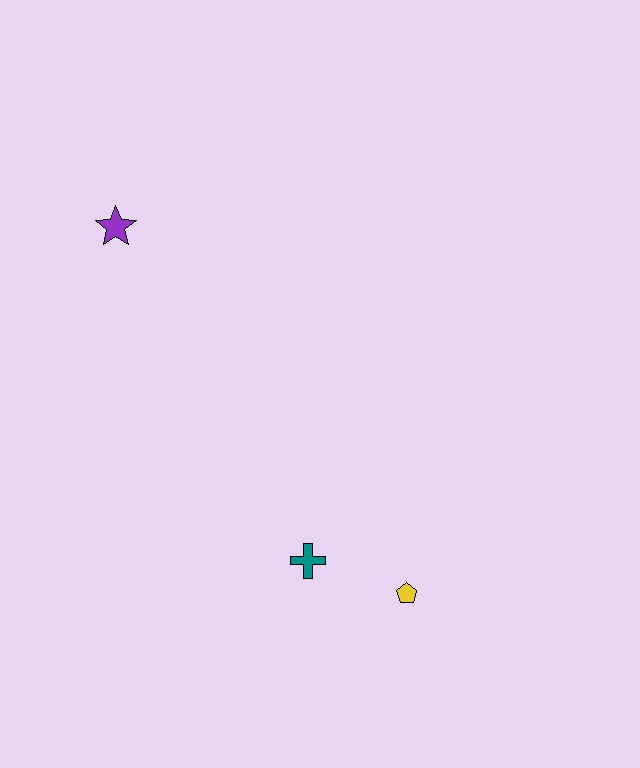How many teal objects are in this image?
There is 1 teal object.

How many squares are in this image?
There are no squares.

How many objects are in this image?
There are 3 objects.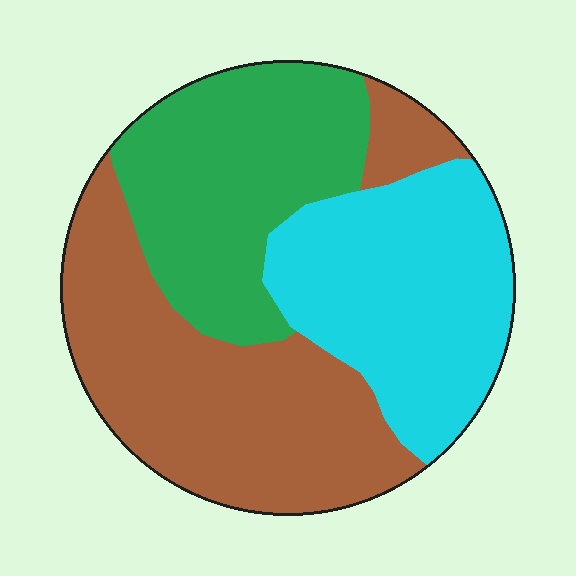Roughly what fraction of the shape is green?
Green covers about 30% of the shape.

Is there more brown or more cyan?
Brown.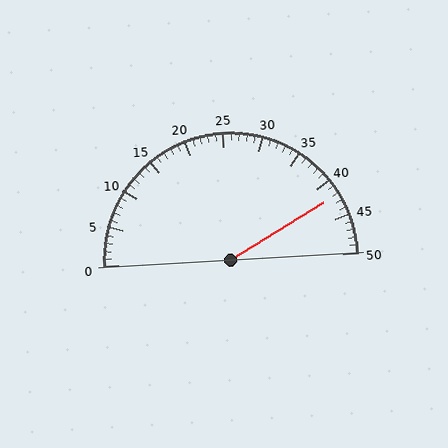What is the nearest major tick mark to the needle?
The nearest major tick mark is 40.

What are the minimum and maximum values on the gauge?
The gauge ranges from 0 to 50.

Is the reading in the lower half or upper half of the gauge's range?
The reading is in the upper half of the range (0 to 50).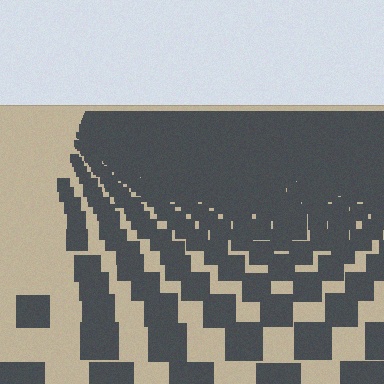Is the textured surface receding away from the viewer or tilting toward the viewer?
The surface is receding away from the viewer. Texture elements get smaller and denser toward the top.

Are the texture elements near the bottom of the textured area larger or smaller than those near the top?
Larger. Near the bottom, elements are closer to the viewer and appear at a bigger on-screen size.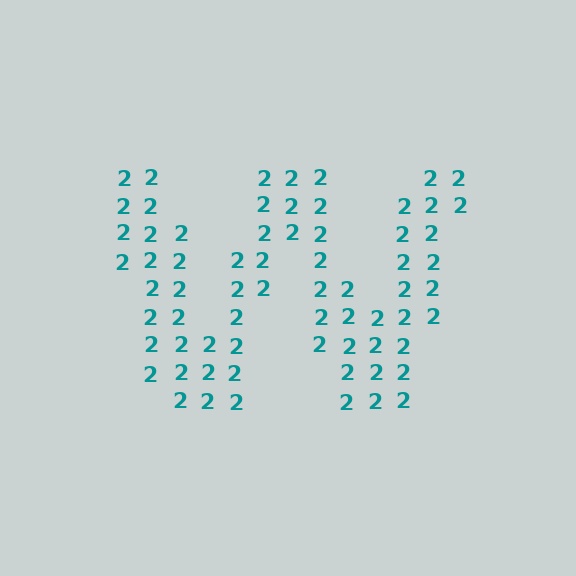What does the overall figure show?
The overall figure shows the letter W.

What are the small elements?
The small elements are digit 2's.